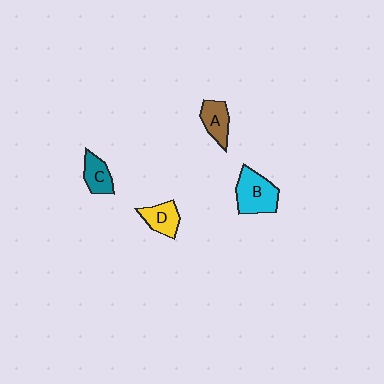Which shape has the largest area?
Shape B (cyan).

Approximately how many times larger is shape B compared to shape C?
Approximately 1.7 times.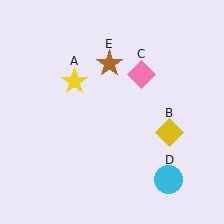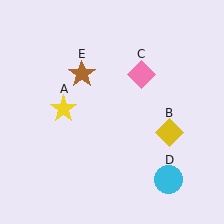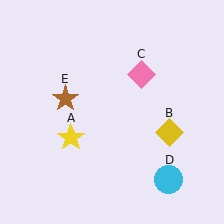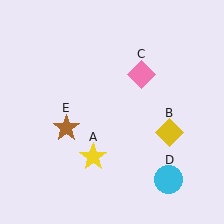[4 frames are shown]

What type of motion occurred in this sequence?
The yellow star (object A), brown star (object E) rotated counterclockwise around the center of the scene.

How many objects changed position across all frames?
2 objects changed position: yellow star (object A), brown star (object E).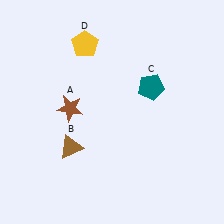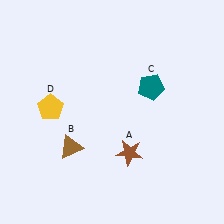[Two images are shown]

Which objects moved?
The objects that moved are: the brown star (A), the yellow pentagon (D).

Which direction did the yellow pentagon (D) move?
The yellow pentagon (D) moved down.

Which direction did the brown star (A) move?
The brown star (A) moved right.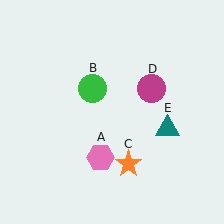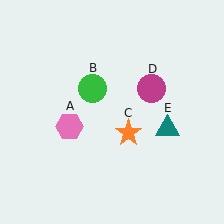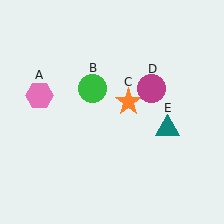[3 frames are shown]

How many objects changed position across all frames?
2 objects changed position: pink hexagon (object A), orange star (object C).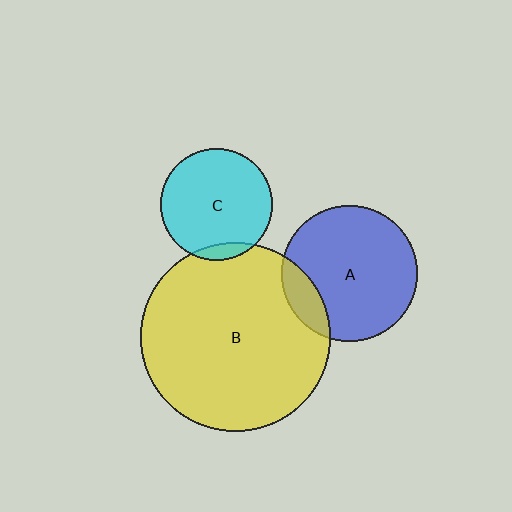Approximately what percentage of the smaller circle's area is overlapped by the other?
Approximately 15%.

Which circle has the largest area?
Circle B (yellow).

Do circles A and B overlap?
Yes.